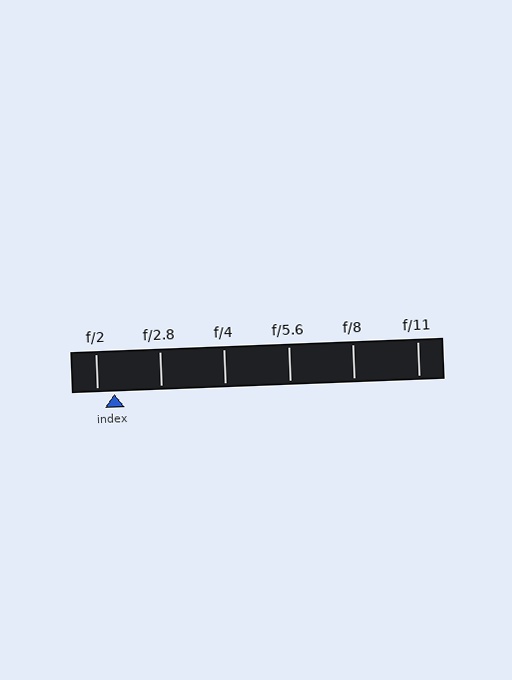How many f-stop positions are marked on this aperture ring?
There are 6 f-stop positions marked.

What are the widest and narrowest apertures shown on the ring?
The widest aperture shown is f/2 and the narrowest is f/11.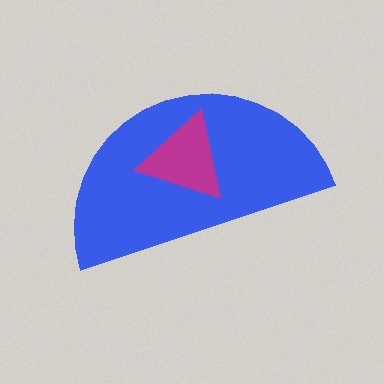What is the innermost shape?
The magenta triangle.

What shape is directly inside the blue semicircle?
The magenta triangle.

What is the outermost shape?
The blue semicircle.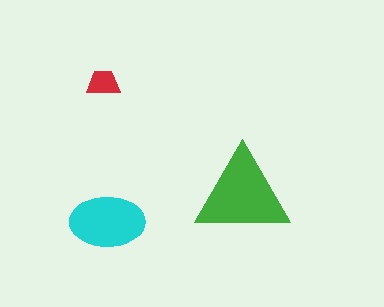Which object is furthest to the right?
The green triangle is rightmost.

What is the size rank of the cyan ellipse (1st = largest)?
2nd.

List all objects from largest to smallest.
The green triangle, the cyan ellipse, the red trapezoid.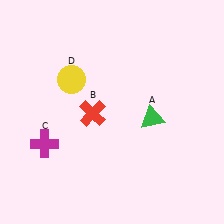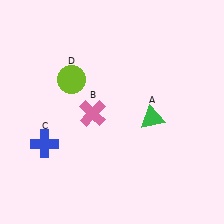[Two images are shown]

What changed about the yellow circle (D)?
In Image 1, D is yellow. In Image 2, it changed to lime.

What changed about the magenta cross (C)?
In Image 1, C is magenta. In Image 2, it changed to blue.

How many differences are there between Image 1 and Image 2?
There are 3 differences between the two images.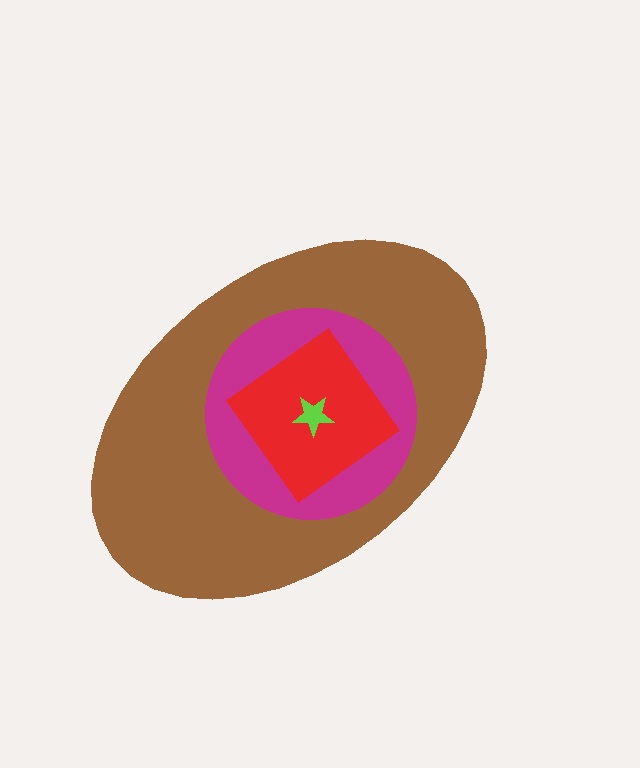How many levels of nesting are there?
4.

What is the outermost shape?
The brown ellipse.